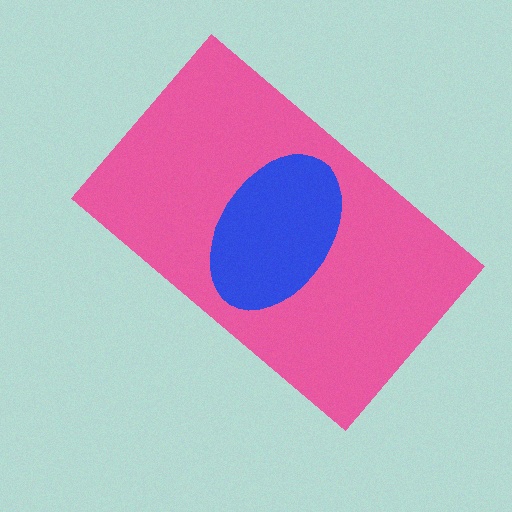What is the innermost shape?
The blue ellipse.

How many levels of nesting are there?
2.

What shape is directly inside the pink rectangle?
The blue ellipse.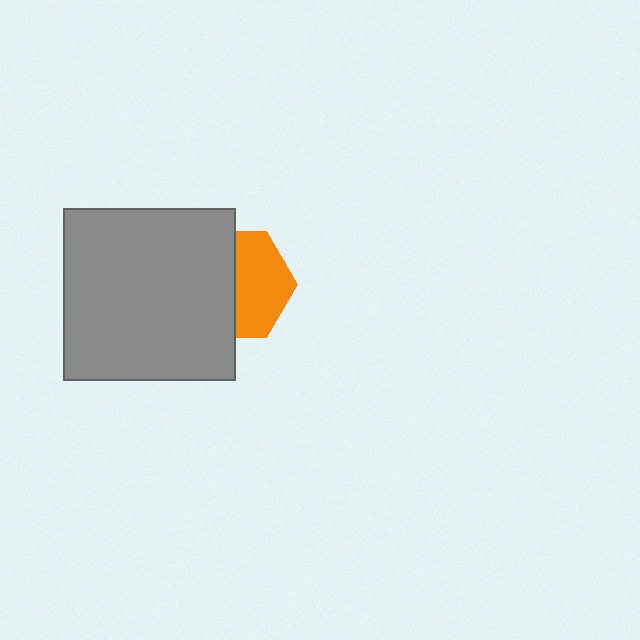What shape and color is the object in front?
The object in front is a gray square.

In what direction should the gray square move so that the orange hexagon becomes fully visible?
The gray square should move left. That is the shortest direction to clear the overlap and leave the orange hexagon fully visible.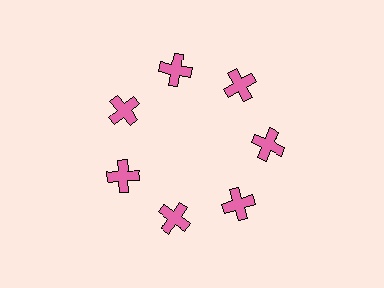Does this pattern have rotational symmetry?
Yes, this pattern has 7-fold rotational symmetry. It looks the same after rotating 51 degrees around the center.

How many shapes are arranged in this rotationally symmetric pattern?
There are 7 shapes, arranged in 7 groups of 1.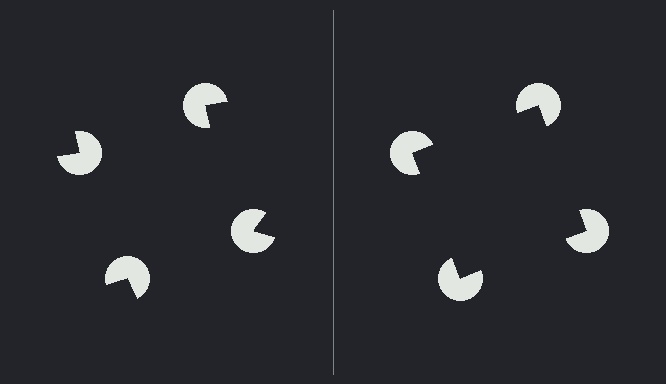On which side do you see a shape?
An illusory square appears on the right side. On the left side the wedge cuts are rotated, so no coherent shape forms.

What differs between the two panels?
The pac-man discs are positioned identically on both sides; only the wedge orientations differ. On the right they align to a square; on the left they are misaligned.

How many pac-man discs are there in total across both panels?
8 — 4 on each side.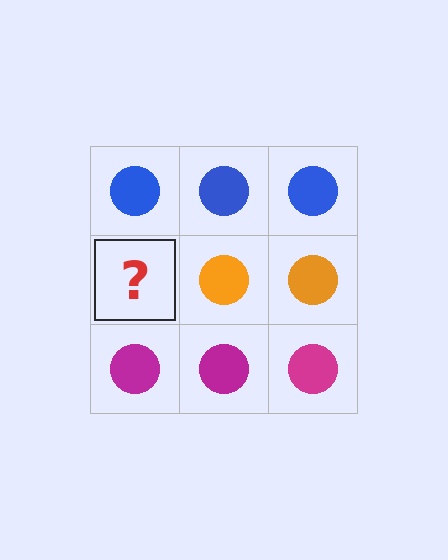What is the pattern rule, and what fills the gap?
The rule is that each row has a consistent color. The gap should be filled with an orange circle.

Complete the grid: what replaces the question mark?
The question mark should be replaced with an orange circle.